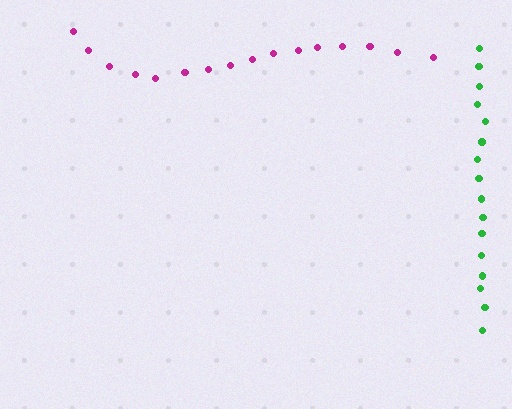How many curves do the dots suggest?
There are 2 distinct paths.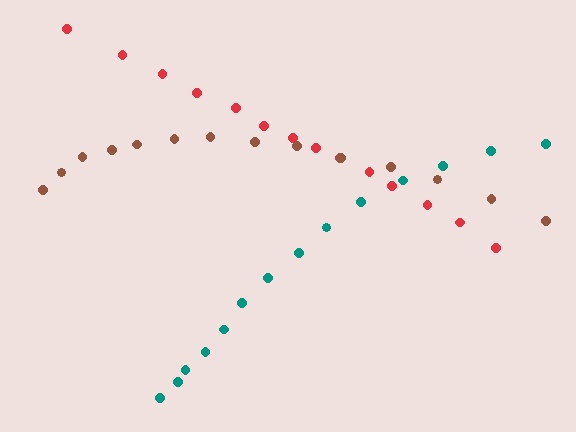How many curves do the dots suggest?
There are 3 distinct paths.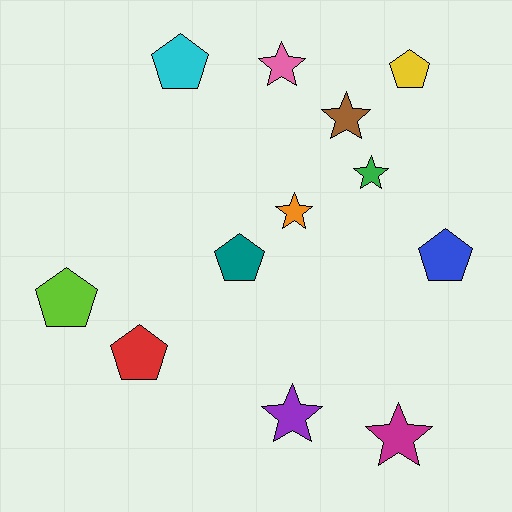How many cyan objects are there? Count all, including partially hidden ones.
There is 1 cyan object.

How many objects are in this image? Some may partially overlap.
There are 12 objects.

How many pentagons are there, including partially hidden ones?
There are 6 pentagons.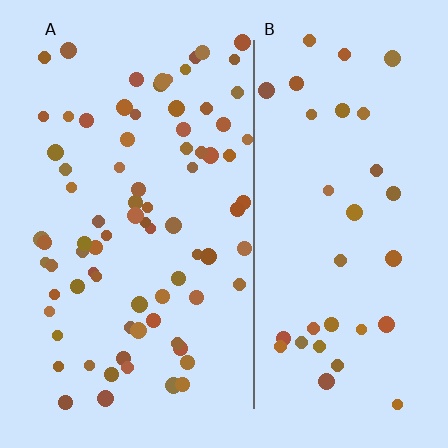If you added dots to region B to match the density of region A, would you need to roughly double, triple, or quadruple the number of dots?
Approximately double.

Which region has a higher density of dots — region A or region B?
A (the left).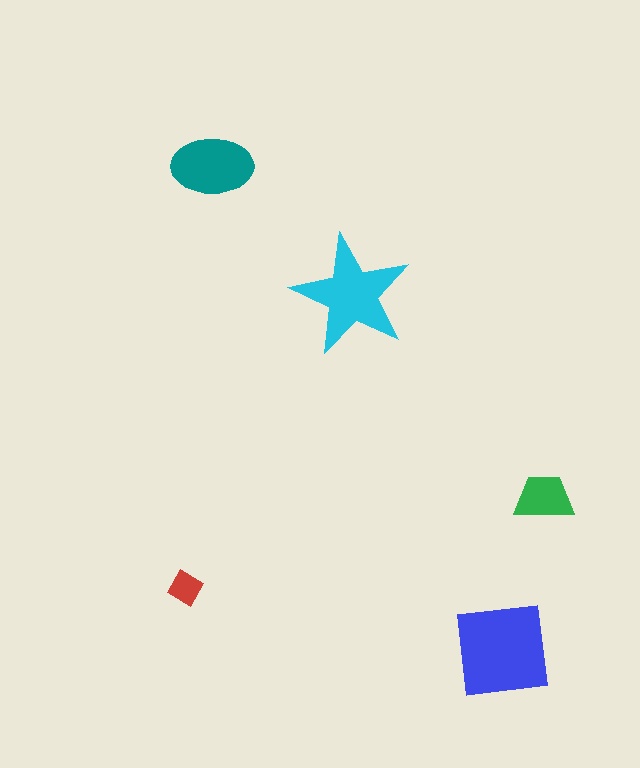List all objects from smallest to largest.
The red diamond, the green trapezoid, the teal ellipse, the cyan star, the blue square.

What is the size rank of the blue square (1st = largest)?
1st.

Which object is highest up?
The teal ellipse is topmost.